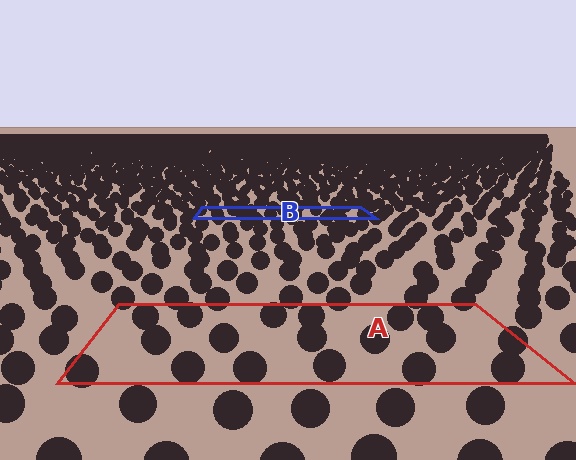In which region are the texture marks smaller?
The texture marks are smaller in region B, because it is farther away.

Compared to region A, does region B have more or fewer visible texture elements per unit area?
Region B has more texture elements per unit area — they are packed more densely because it is farther away.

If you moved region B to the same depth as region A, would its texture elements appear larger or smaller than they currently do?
They would appear larger. At a closer depth, the same texture elements are projected at a bigger on-screen size.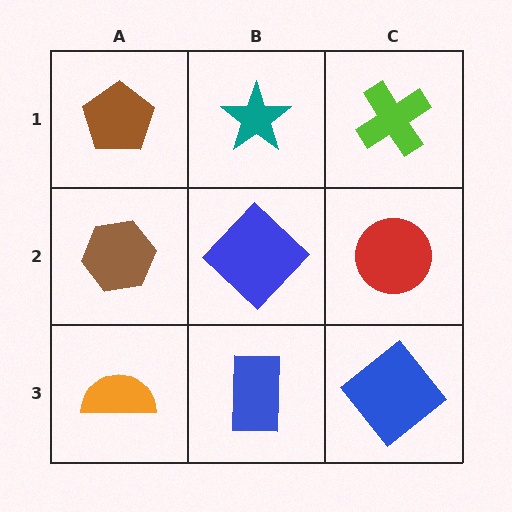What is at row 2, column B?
A blue diamond.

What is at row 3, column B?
A blue rectangle.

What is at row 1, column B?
A teal star.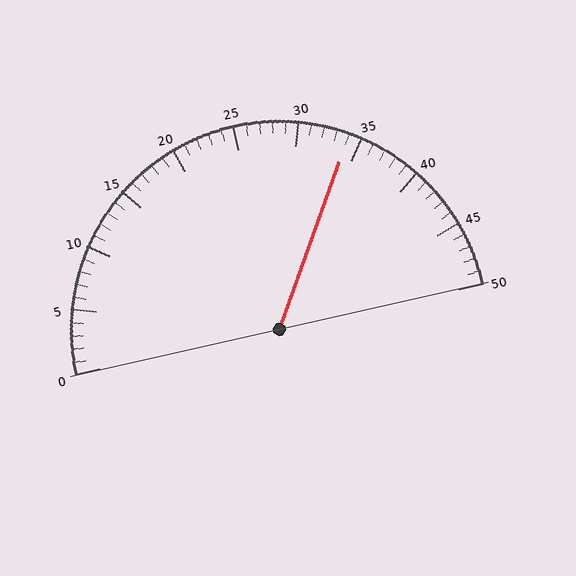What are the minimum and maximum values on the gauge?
The gauge ranges from 0 to 50.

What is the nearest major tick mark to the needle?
The nearest major tick mark is 35.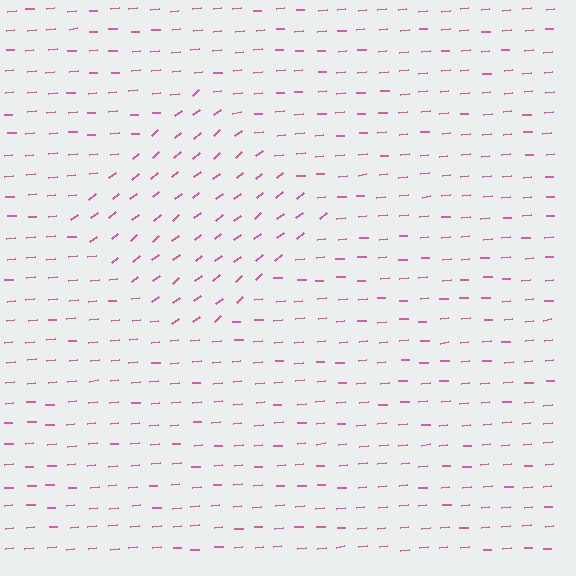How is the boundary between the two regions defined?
The boundary is defined purely by a change in line orientation (approximately 35 degrees difference). All lines are the same color and thickness.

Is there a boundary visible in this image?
Yes, there is a texture boundary formed by a change in line orientation.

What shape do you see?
I see a diamond.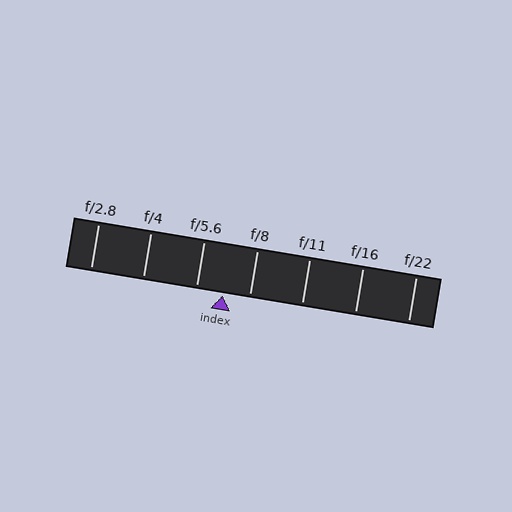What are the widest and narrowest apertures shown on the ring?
The widest aperture shown is f/2.8 and the narrowest is f/22.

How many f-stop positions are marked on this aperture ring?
There are 7 f-stop positions marked.